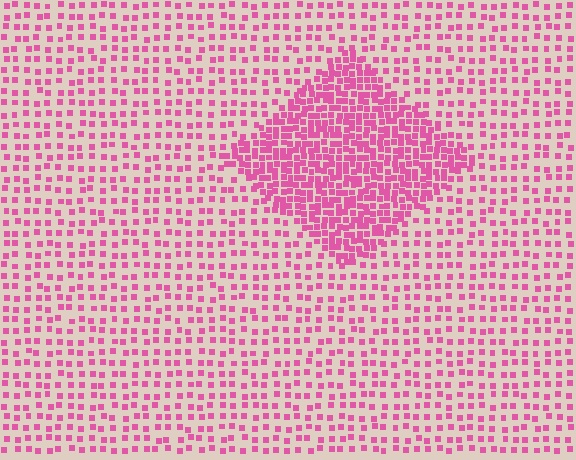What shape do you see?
I see a diamond.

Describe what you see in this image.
The image contains small pink elements arranged at two different densities. A diamond-shaped region is visible where the elements are more densely packed than the surrounding area.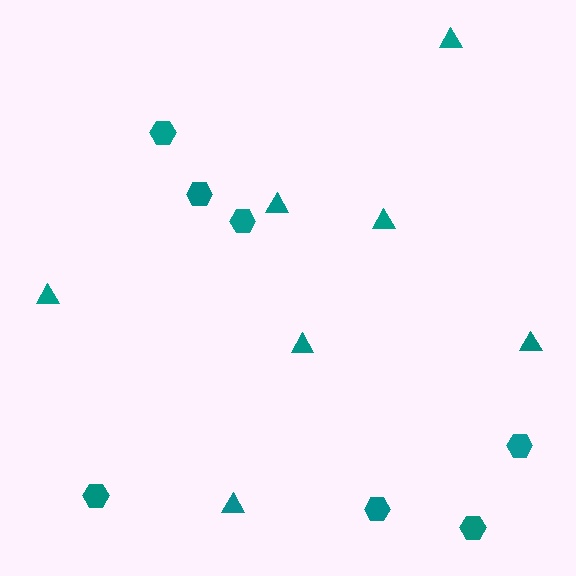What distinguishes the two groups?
There are 2 groups: one group of triangles (7) and one group of hexagons (7).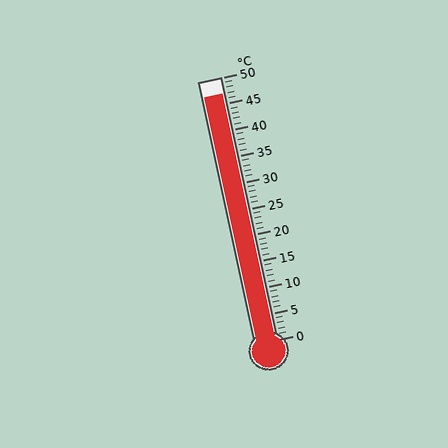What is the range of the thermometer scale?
The thermometer scale ranges from 0°C to 50°C.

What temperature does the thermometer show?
The thermometer shows approximately 47°C.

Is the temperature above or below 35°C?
The temperature is above 35°C.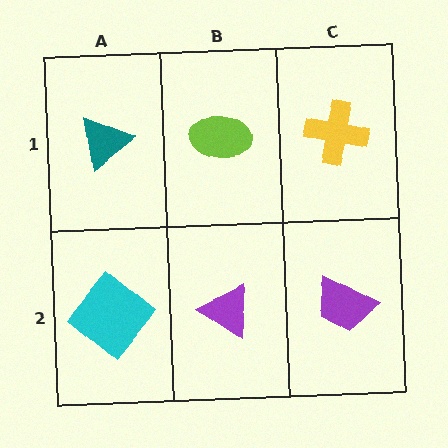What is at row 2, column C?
A purple trapezoid.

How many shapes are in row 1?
3 shapes.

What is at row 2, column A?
A cyan diamond.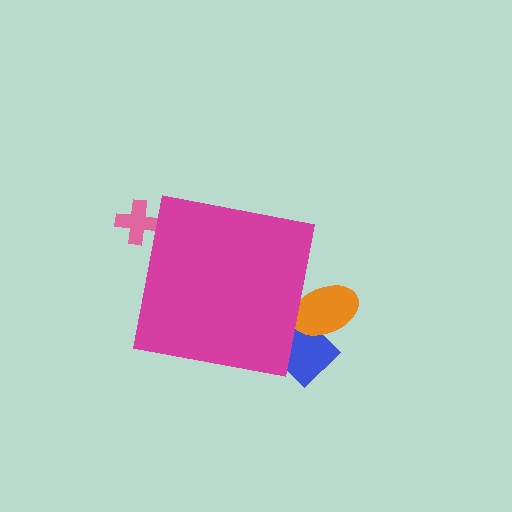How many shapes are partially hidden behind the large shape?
3 shapes are partially hidden.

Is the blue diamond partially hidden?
Yes, the blue diamond is partially hidden behind the magenta square.